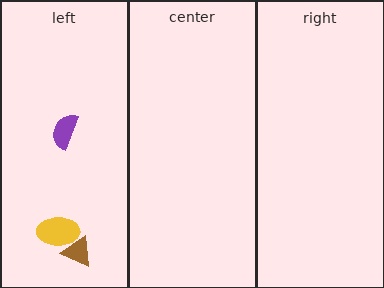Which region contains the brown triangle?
The left region.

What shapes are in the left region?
The brown triangle, the yellow ellipse, the purple semicircle.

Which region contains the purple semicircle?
The left region.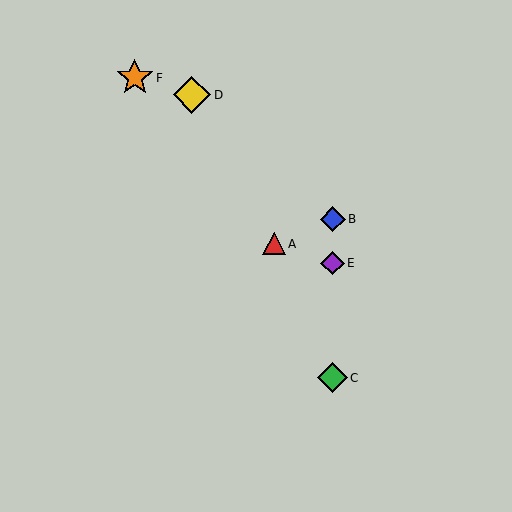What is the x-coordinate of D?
Object D is at x≈192.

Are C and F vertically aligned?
No, C is at x≈333 and F is at x≈135.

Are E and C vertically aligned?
Yes, both are at x≈333.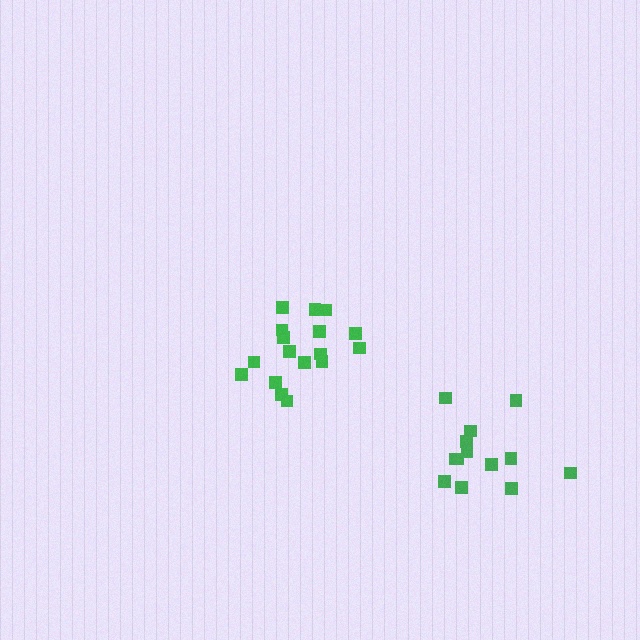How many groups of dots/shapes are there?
There are 2 groups.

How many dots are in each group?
Group 1: 17 dots, Group 2: 13 dots (30 total).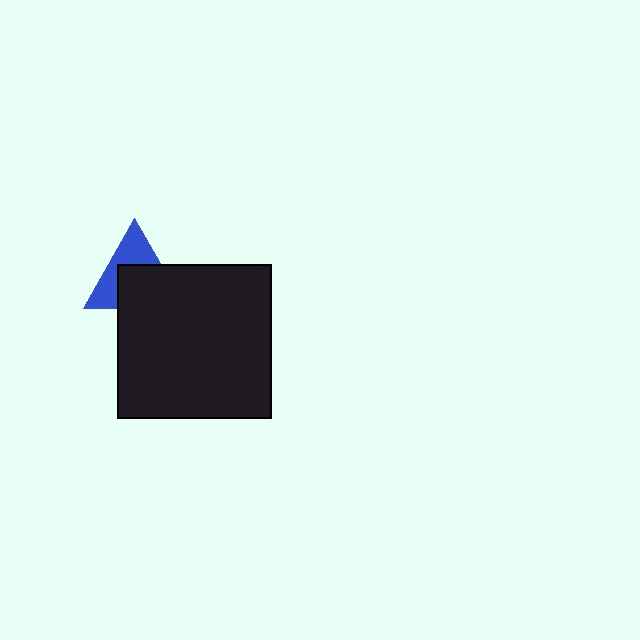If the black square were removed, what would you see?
You would see the complete blue triangle.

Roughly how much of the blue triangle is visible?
About half of it is visible (roughly 46%).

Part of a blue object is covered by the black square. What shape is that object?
It is a triangle.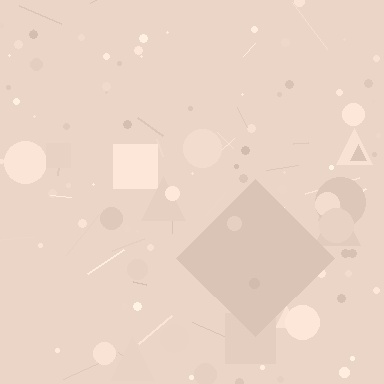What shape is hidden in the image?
A diamond is hidden in the image.